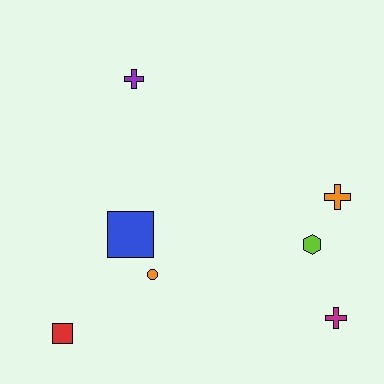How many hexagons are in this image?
There is 1 hexagon.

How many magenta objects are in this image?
There is 1 magenta object.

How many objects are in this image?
There are 7 objects.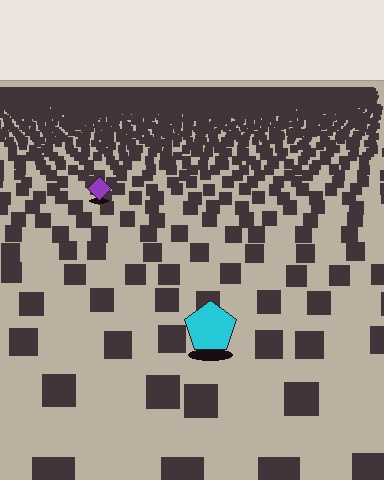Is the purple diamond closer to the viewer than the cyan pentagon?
No. The cyan pentagon is closer — you can tell from the texture gradient: the ground texture is coarser near it.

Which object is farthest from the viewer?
The purple diamond is farthest from the viewer. It appears smaller and the ground texture around it is denser.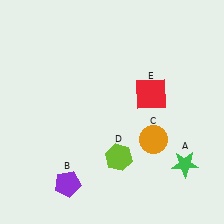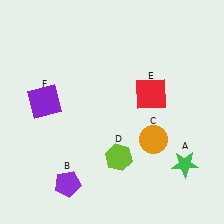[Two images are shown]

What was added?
A purple square (F) was added in Image 2.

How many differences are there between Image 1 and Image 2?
There is 1 difference between the two images.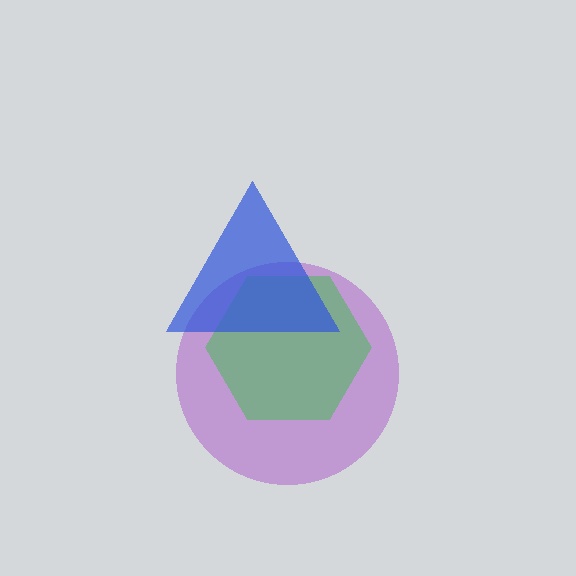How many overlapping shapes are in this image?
There are 3 overlapping shapes in the image.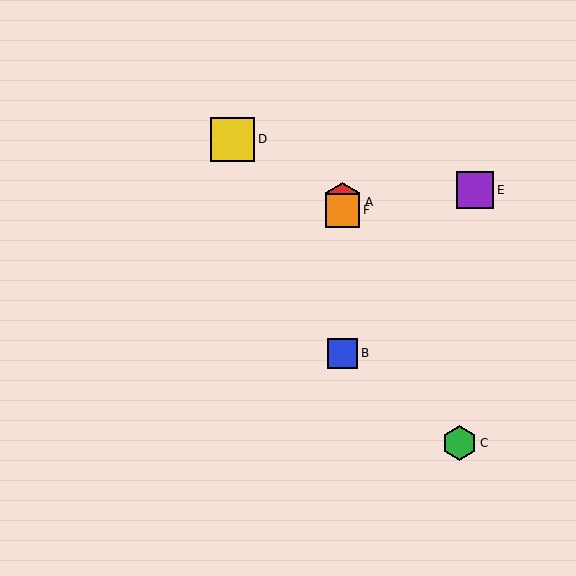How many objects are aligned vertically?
3 objects (A, B, F) are aligned vertically.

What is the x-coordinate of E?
Object E is at x≈475.